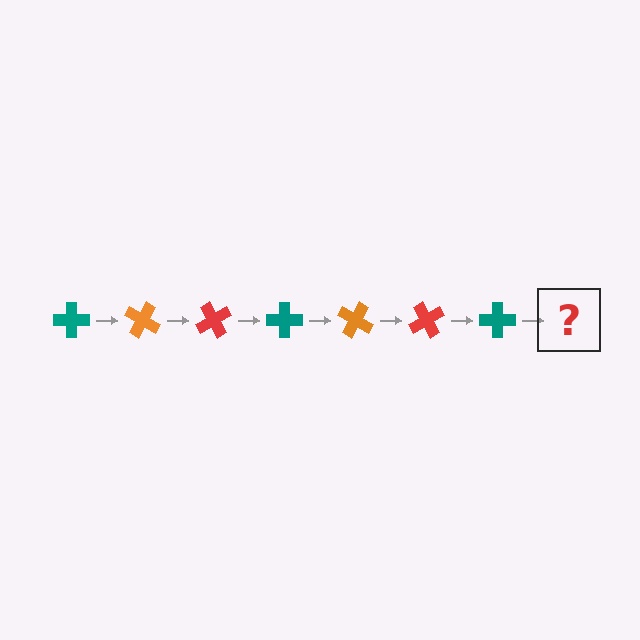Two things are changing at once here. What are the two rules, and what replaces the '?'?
The two rules are that it rotates 30 degrees each step and the color cycles through teal, orange, and red. The '?' should be an orange cross, rotated 210 degrees from the start.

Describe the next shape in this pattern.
It should be an orange cross, rotated 210 degrees from the start.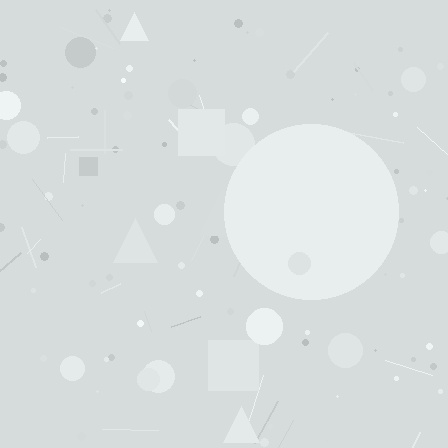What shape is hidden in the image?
A circle is hidden in the image.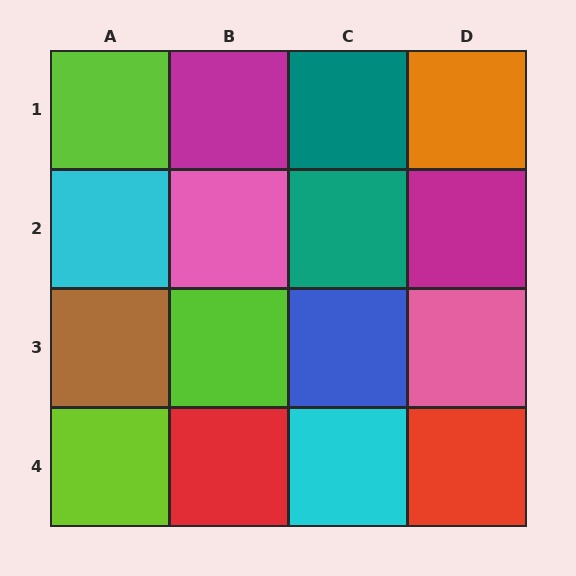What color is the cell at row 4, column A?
Lime.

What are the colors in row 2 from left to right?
Cyan, pink, teal, magenta.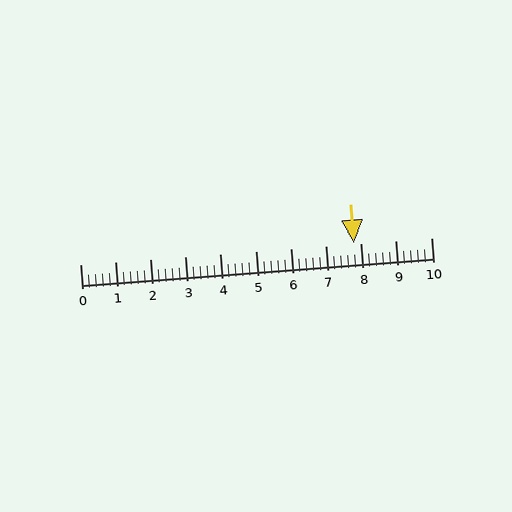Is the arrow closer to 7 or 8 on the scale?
The arrow is closer to 8.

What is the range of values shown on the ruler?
The ruler shows values from 0 to 10.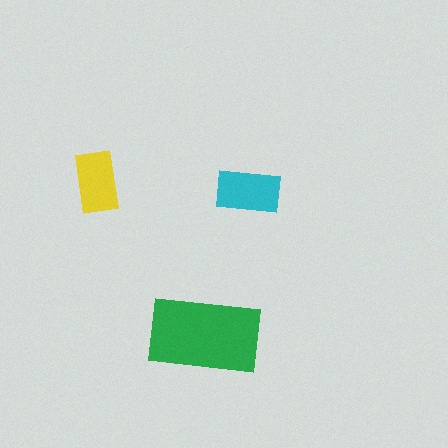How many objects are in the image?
There are 3 objects in the image.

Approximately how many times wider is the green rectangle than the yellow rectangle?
About 2 times wider.